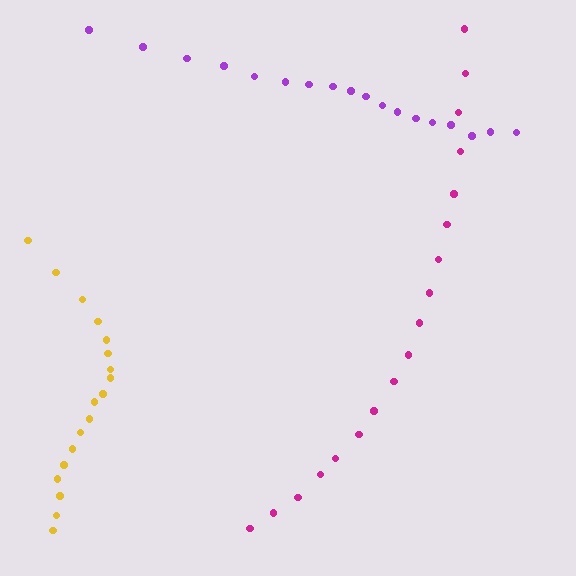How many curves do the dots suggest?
There are 3 distinct paths.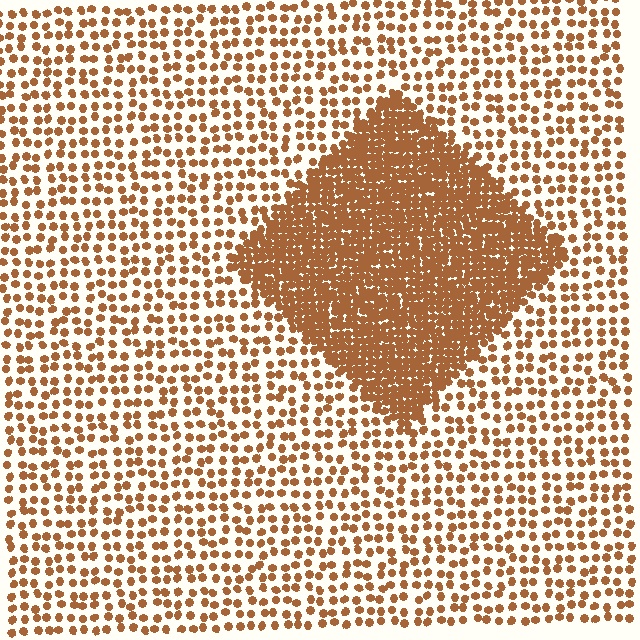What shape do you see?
I see a diamond.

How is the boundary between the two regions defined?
The boundary is defined by a change in element density (approximately 2.9x ratio). All elements are the same color, size, and shape.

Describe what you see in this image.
The image contains small brown elements arranged at two different densities. A diamond-shaped region is visible where the elements are more densely packed than the surrounding area.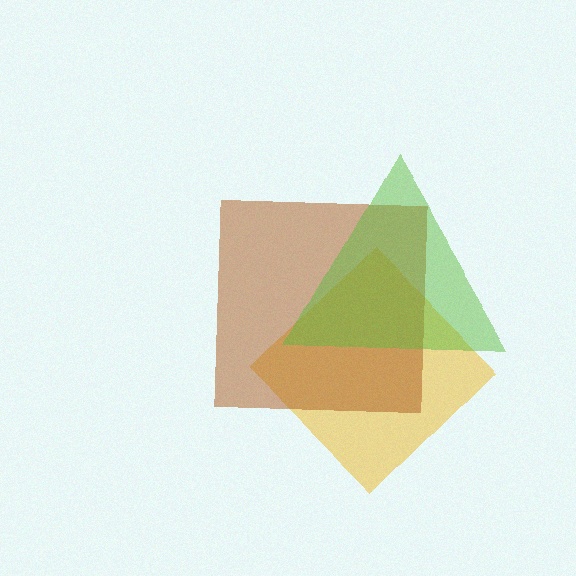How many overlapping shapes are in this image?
There are 3 overlapping shapes in the image.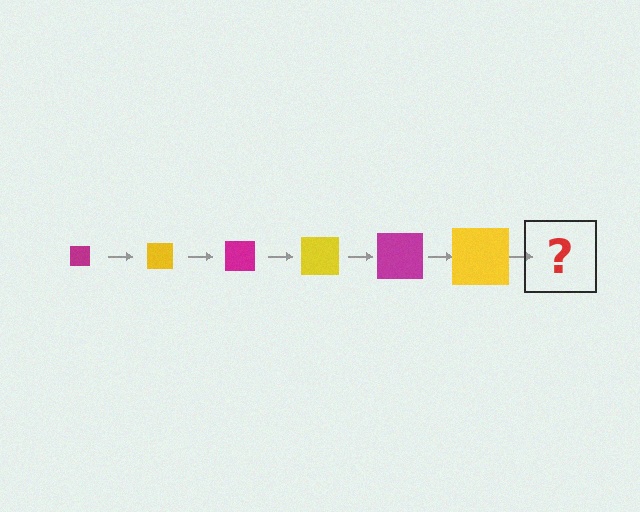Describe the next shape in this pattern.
It should be a magenta square, larger than the previous one.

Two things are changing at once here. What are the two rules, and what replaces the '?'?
The two rules are that the square grows larger each step and the color cycles through magenta and yellow. The '?' should be a magenta square, larger than the previous one.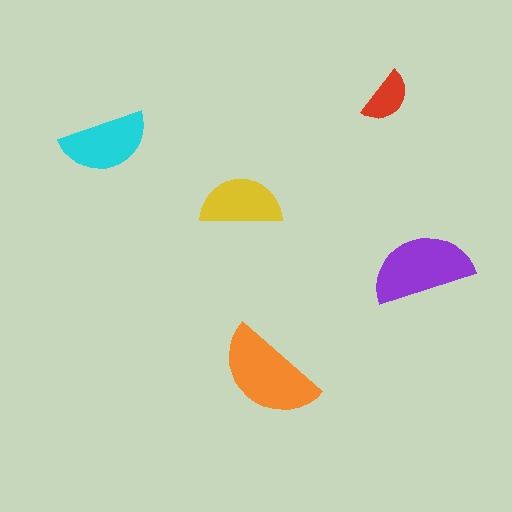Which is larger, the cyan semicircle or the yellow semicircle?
The cyan one.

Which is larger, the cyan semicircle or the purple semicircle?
The purple one.